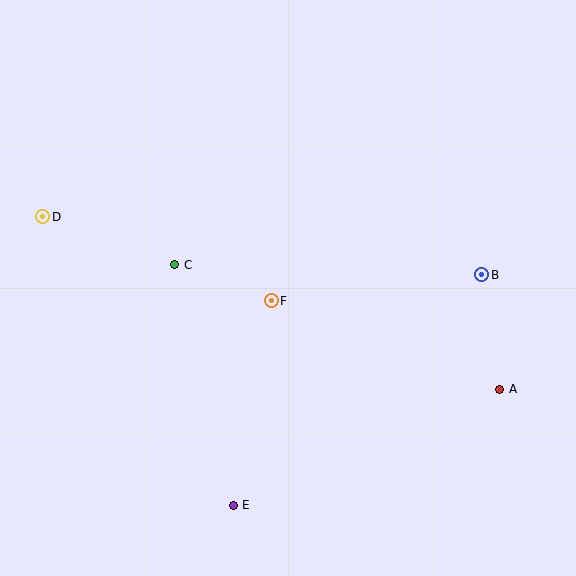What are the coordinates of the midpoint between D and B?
The midpoint between D and B is at (262, 246).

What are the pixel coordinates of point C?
Point C is at (175, 265).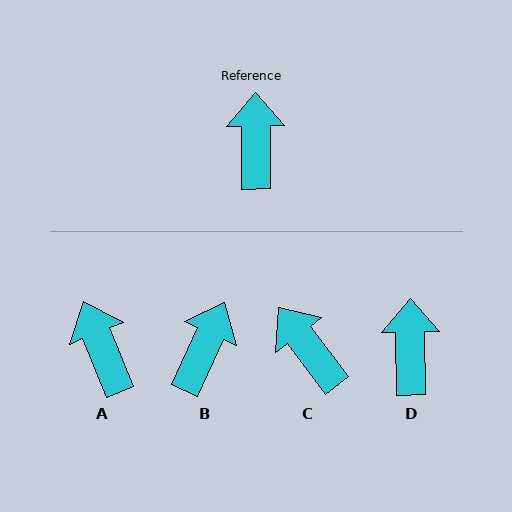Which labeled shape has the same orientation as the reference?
D.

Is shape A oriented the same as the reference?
No, it is off by about 21 degrees.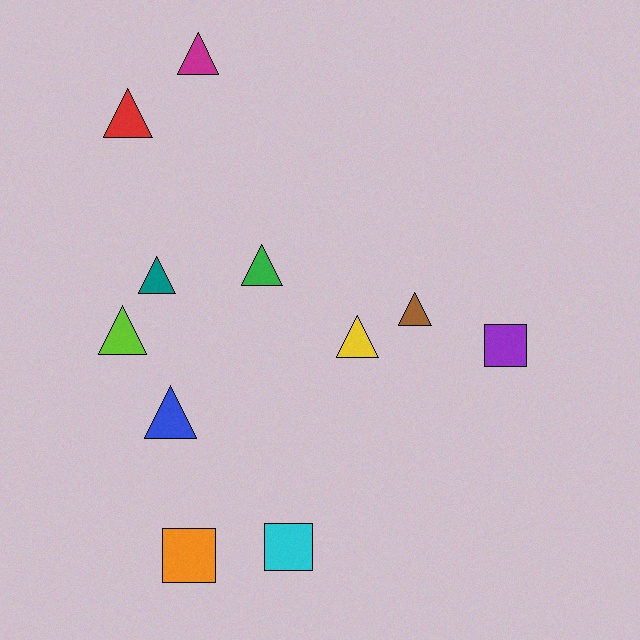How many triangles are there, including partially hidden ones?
There are 8 triangles.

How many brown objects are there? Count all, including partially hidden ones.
There is 1 brown object.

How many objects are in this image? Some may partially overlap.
There are 11 objects.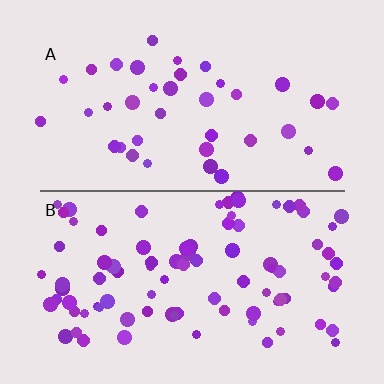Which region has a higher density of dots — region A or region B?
B (the bottom).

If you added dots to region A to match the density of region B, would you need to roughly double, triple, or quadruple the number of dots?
Approximately double.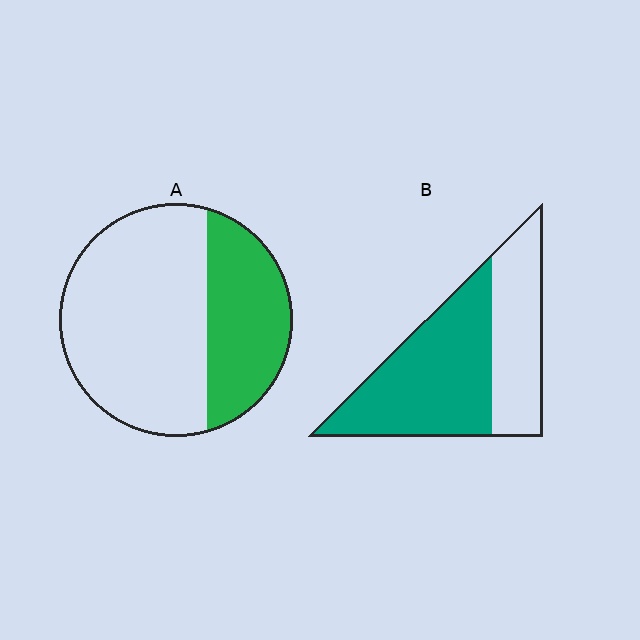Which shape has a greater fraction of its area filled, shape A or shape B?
Shape B.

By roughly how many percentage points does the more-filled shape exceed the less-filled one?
By roughly 30 percentage points (B over A).